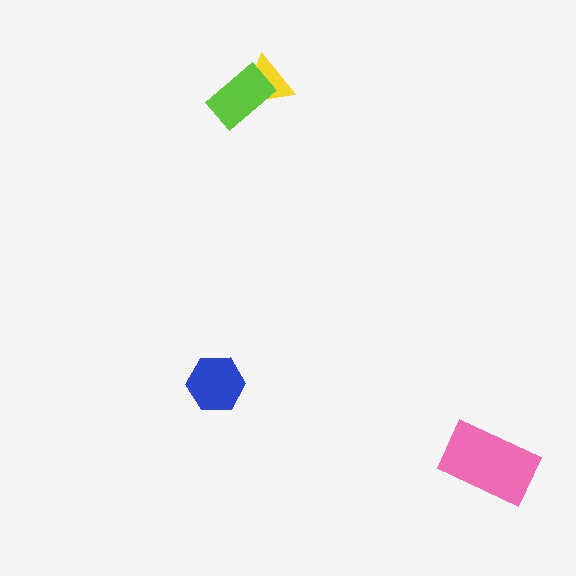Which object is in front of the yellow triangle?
The lime rectangle is in front of the yellow triangle.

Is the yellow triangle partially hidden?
Yes, it is partially covered by another shape.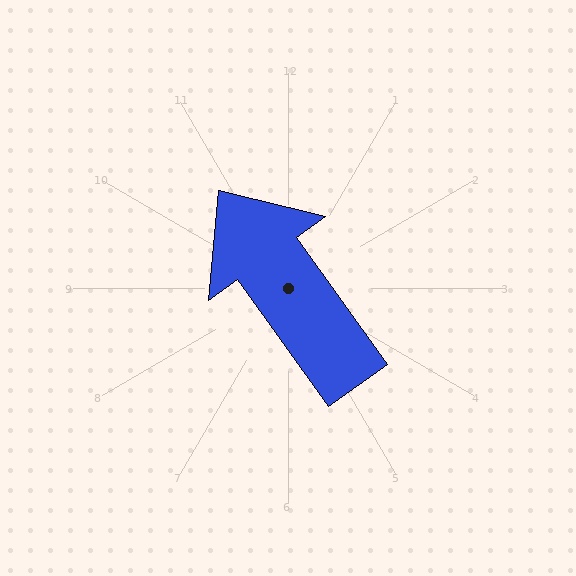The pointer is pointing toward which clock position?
Roughly 11 o'clock.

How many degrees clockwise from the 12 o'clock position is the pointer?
Approximately 324 degrees.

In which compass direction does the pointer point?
Northwest.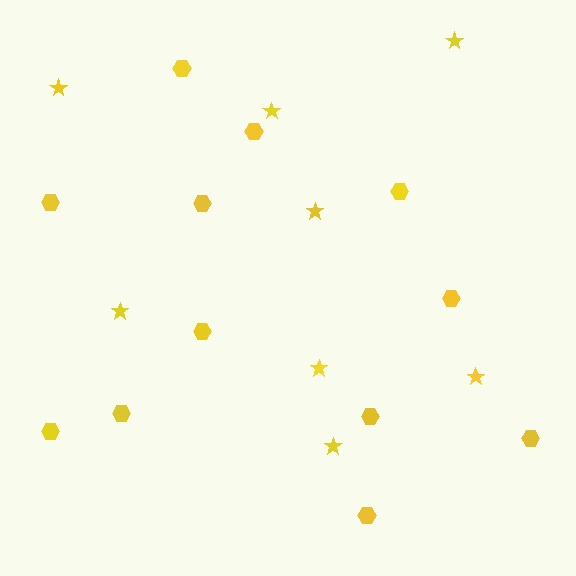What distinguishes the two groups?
There are 2 groups: one group of stars (8) and one group of hexagons (12).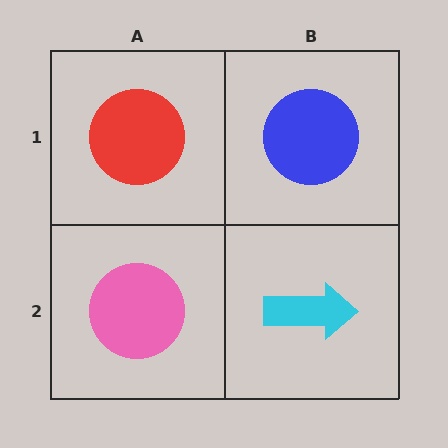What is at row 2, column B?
A cyan arrow.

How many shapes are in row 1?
2 shapes.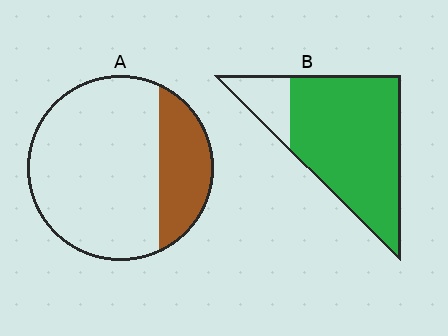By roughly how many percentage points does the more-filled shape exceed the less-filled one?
By roughly 60 percentage points (B over A).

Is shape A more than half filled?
No.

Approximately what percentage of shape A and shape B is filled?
A is approximately 25% and B is approximately 85%.